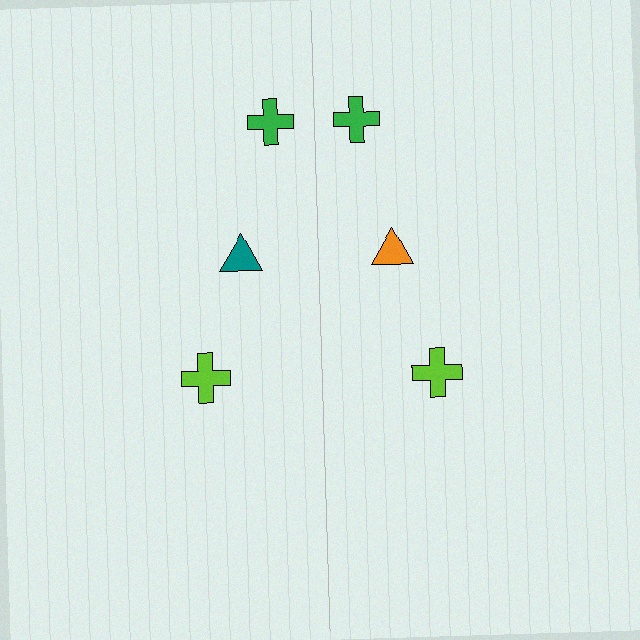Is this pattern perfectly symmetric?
No, the pattern is not perfectly symmetric. The orange triangle on the right side breaks the symmetry — its mirror counterpart is teal.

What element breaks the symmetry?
The orange triangle on the right side breaks the symmetry — its mirror counterpart is teal.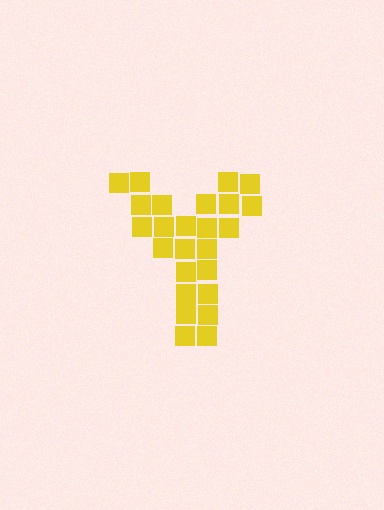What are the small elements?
The small elements are squares.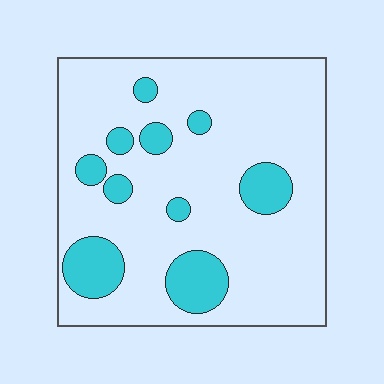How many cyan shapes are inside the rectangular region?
10.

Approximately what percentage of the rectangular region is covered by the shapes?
Approximately 20%.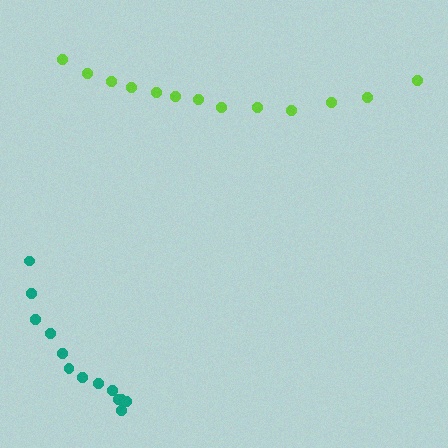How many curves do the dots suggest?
There are 2 distinct paths.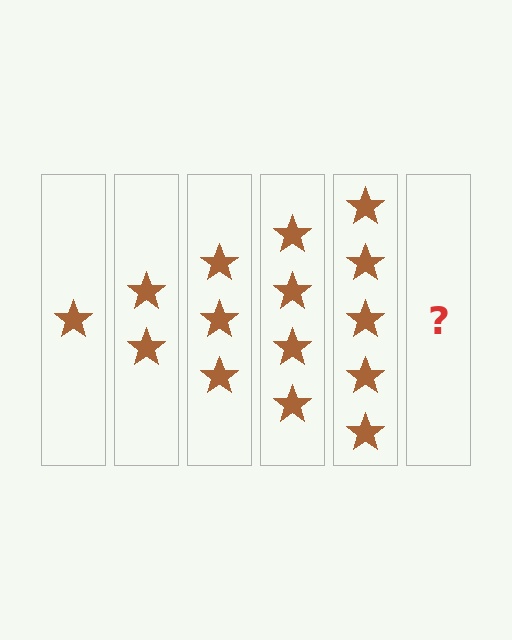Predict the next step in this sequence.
The next step is 6 stars.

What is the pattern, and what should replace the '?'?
The pattern is that each step adds one more star. The '?' should be 6 stars.